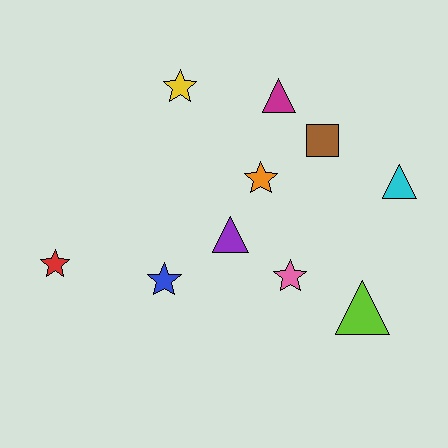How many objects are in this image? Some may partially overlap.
There are 10 objects.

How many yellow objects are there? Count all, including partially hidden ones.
There is 1 yellow object.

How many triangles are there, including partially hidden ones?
There are 4 triangles.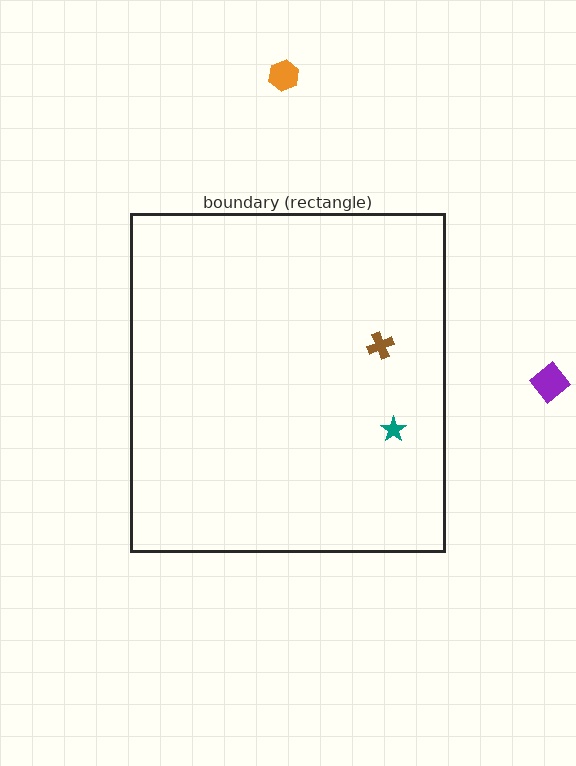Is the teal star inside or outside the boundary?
Inside.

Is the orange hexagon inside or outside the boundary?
Outside.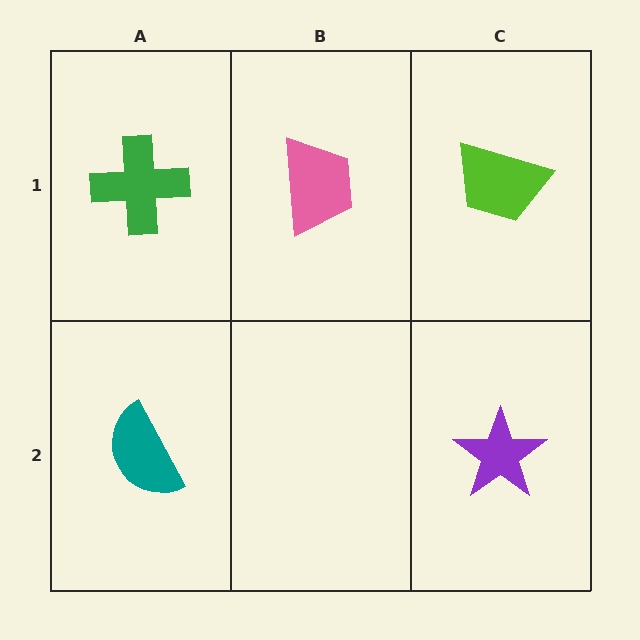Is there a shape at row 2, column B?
No, that cell is empty.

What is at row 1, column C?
A lime trapezoid.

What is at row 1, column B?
A pink trapezoid.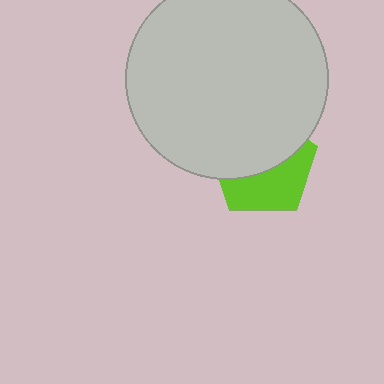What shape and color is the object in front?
The object in front is a light gray circle.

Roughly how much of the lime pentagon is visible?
About half of it is visible (roughly 45%).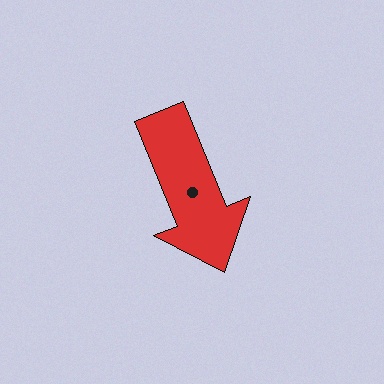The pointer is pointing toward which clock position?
Roughly 5 o'clock.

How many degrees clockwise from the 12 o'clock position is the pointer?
Approximately 158 degrees.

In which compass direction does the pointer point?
South.